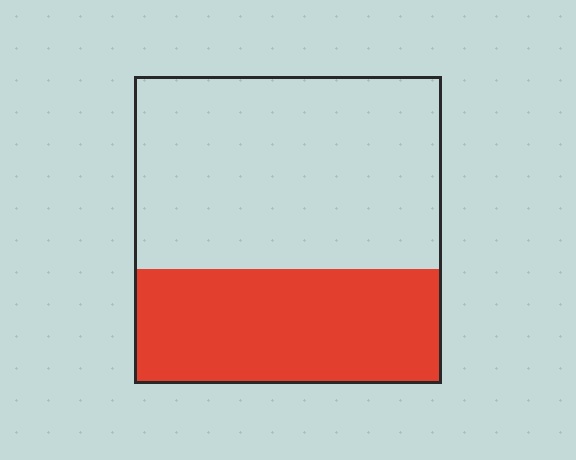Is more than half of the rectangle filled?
No.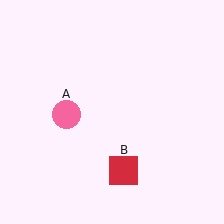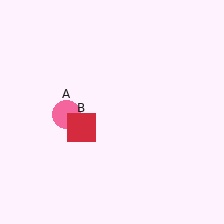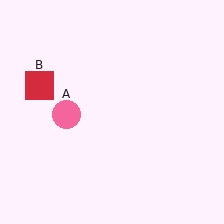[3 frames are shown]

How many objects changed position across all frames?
1 object changed position: red square (object B).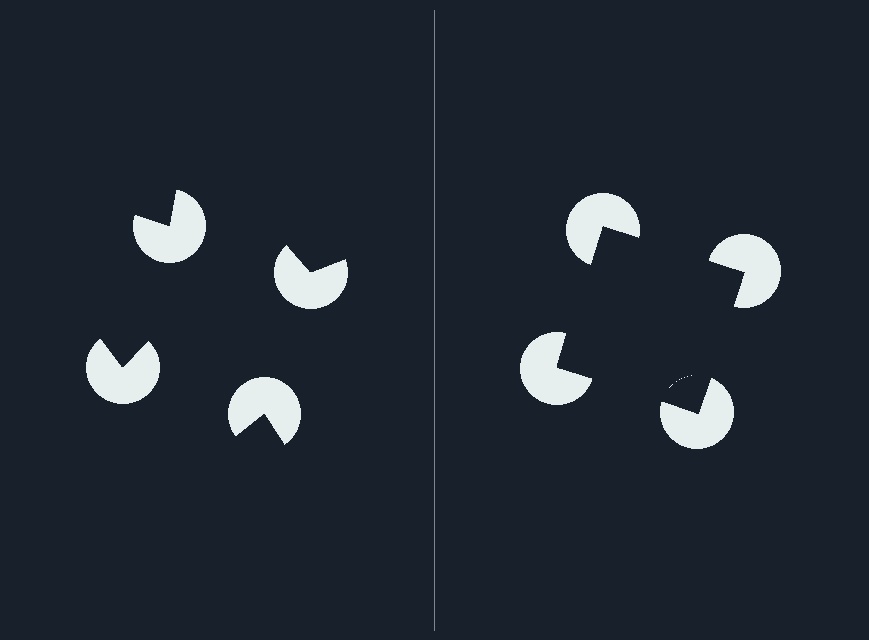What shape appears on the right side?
An illusory square.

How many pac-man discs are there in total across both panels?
8 — 4 on each side.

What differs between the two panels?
The pac-man discs are positioned identically on both sides; only the wedge orientations differ. On the right they align to a square; on the left they are misaligned.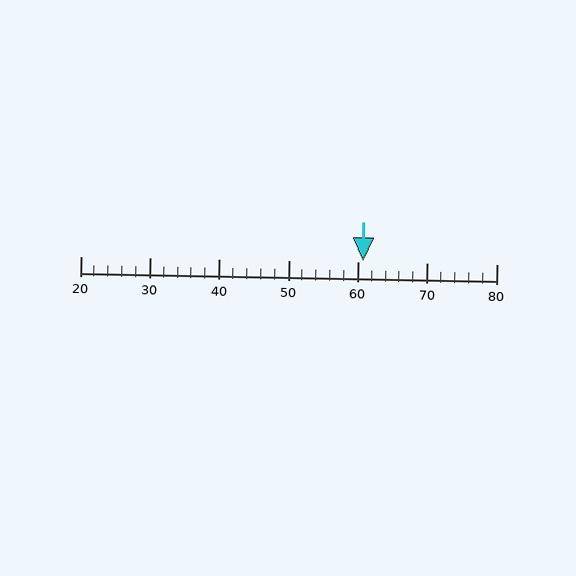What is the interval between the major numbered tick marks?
The major tick marks are spaced 10 units apart.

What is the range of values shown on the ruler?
The ruler shows values from 20 to 80.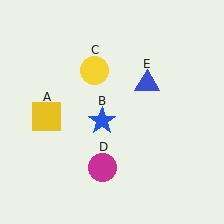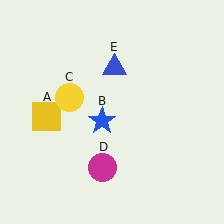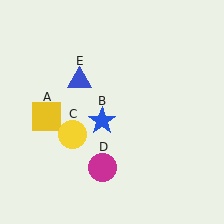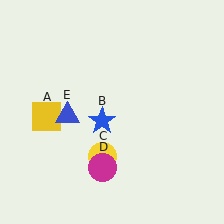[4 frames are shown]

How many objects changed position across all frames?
2 objects changed position: yellow circle (object C), blue triangle (object E).